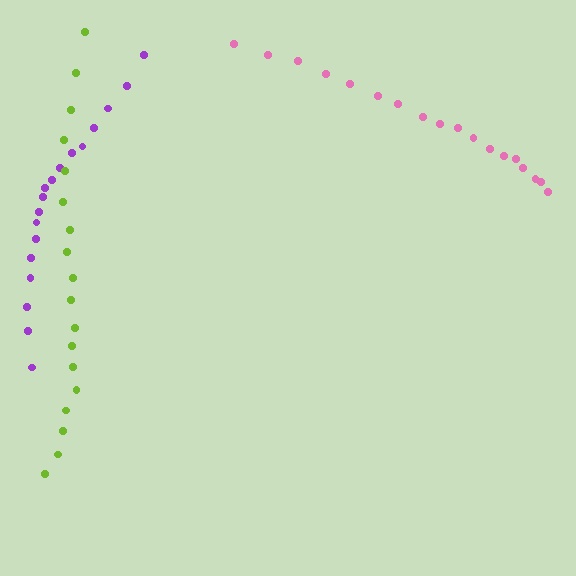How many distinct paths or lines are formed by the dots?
There are 3 distinct paths.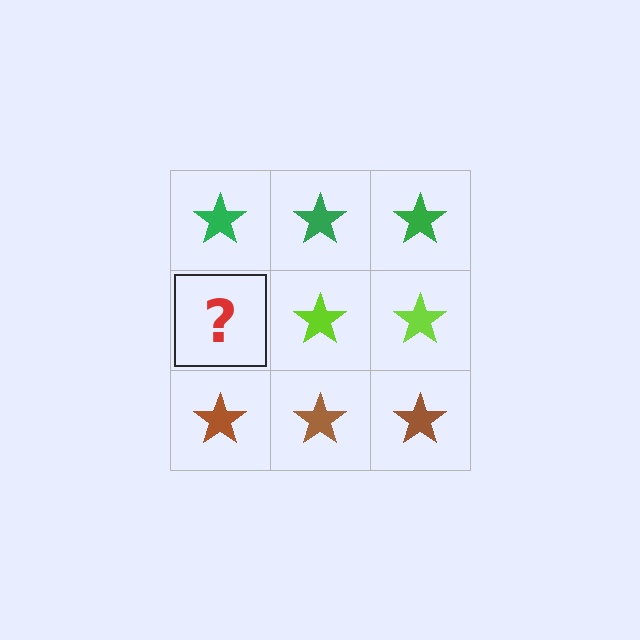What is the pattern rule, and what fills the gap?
The rule is that each row has a consistent color. The gap should be filled with a lime star.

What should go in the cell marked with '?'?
The missing cell should contain a lime star.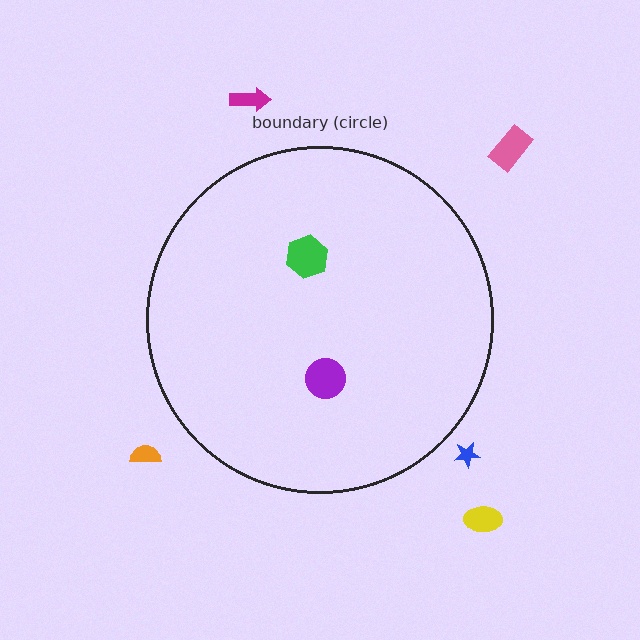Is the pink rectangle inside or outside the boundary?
Outside.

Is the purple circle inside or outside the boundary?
Inside.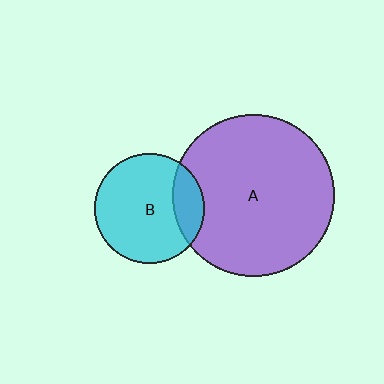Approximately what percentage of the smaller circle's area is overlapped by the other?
Approximately 20%.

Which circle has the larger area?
Circle A (purple).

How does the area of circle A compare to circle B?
Approximately 2.2 times.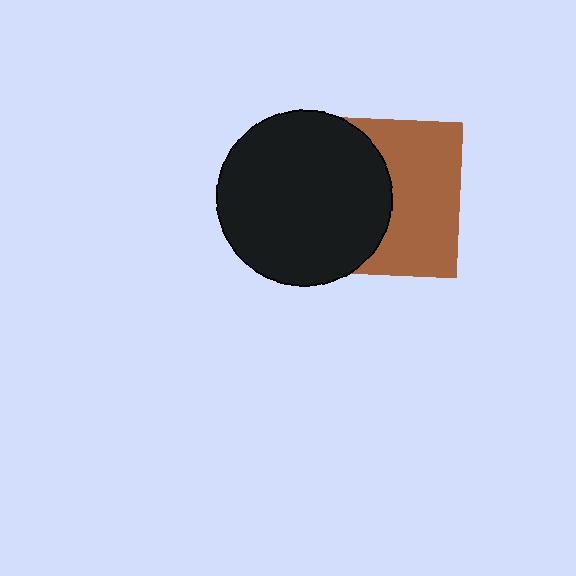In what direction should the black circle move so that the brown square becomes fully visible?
The black circle should move left. That is the shortest direction to clear the overlap and leave the brown square fully visible.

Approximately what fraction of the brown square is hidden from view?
Roughly 49% of the brown square is hidden behind the black circle.